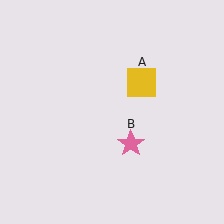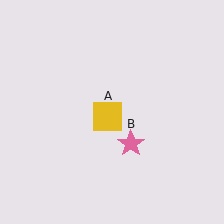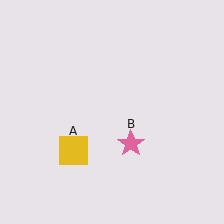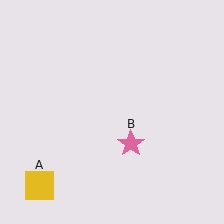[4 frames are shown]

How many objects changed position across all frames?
1 object changed position: yellow square (object A).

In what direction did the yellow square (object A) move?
The yellow square (object A) moved down and to the left.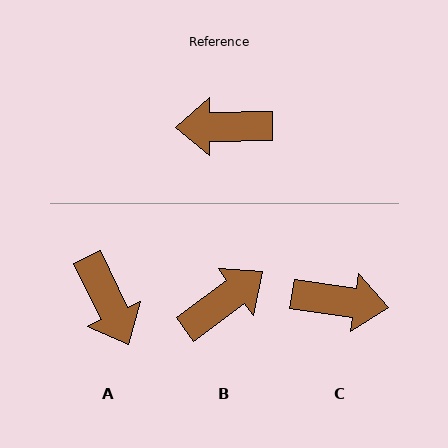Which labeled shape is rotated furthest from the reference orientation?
C, about 171 degrees away.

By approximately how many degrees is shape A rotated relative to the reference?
Approximately 115 degrees counter-clockwise.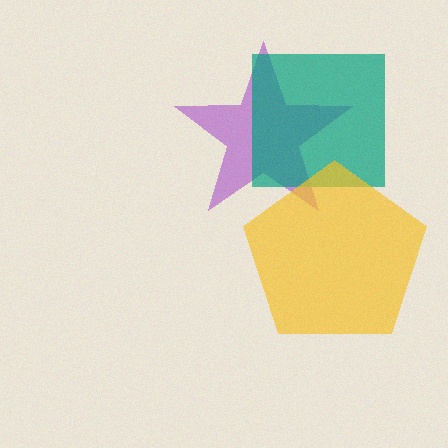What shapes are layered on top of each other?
The layered shapes are: a purple star, a teal square, a yellow pentagon.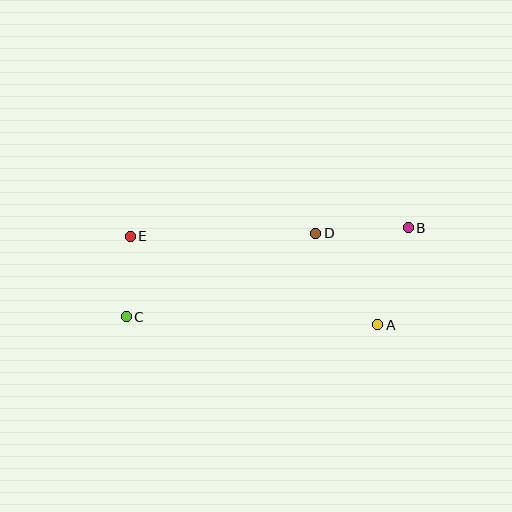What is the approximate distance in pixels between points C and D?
The distance between C and D is approximately 207 pixels.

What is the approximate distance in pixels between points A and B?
The distance between A and B is approximately 102 pixels.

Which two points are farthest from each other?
Points B and C are farthest from each other.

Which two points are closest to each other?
Points C and E are closest to each other.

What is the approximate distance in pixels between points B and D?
The distance between B and D is approximately 93 pixels.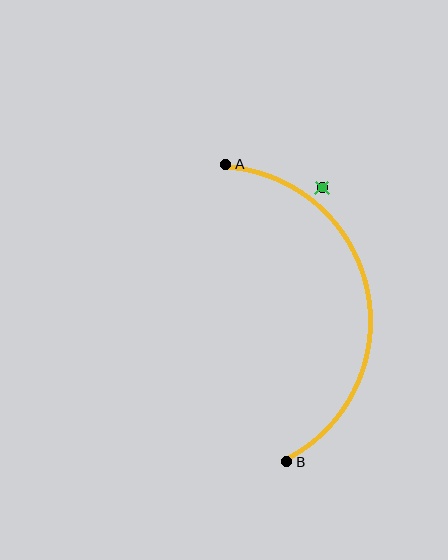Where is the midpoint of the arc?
The arc midpoint is the point on the curve farthest from the straight line joining A and B. It sits to the right of that line.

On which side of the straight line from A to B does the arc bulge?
The arc bulges to the right of the straight line connecting A and B.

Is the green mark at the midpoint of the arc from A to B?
No — the green mark does not lie on the arc at all. It sits slightly outside the curve.